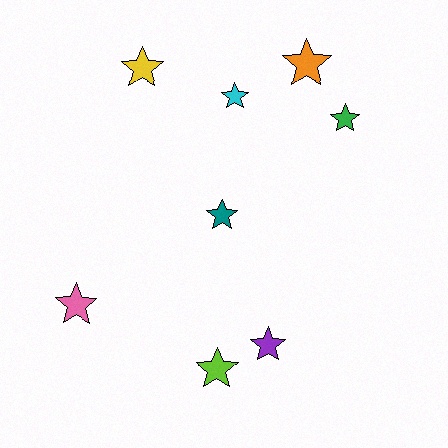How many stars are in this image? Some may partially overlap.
There are 8 stars.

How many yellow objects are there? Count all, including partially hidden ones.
There is 1 yellow object.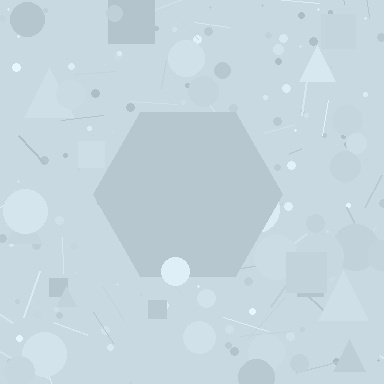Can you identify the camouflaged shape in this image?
The camouflaged shape is a hexagon.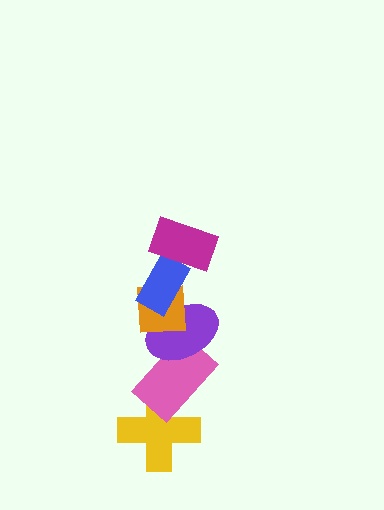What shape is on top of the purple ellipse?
The orange square is on top of the purple ellipse.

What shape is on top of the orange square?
The blue rectangle is on top of the orange square.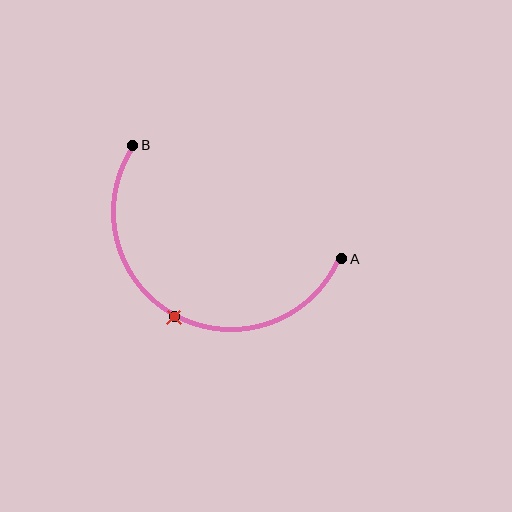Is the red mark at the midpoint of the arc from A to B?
Yes. The red mark lies on the arc at equal arc-length from both A and B — it is the arc midpoint.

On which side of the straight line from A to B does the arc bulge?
The arc bulges below the straight line connecting A and B.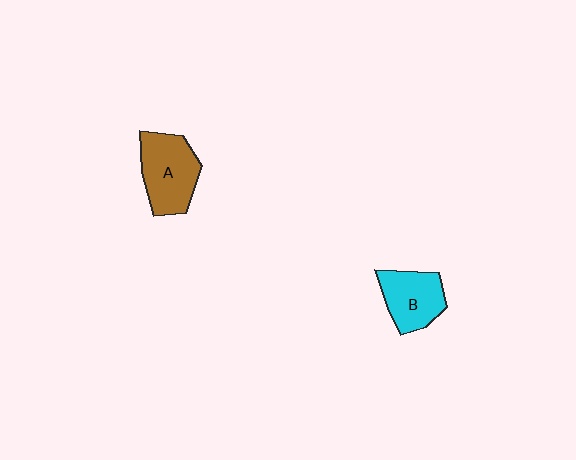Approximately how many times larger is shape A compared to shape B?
Approximately 1.2 times.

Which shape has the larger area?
Shape A (brown).